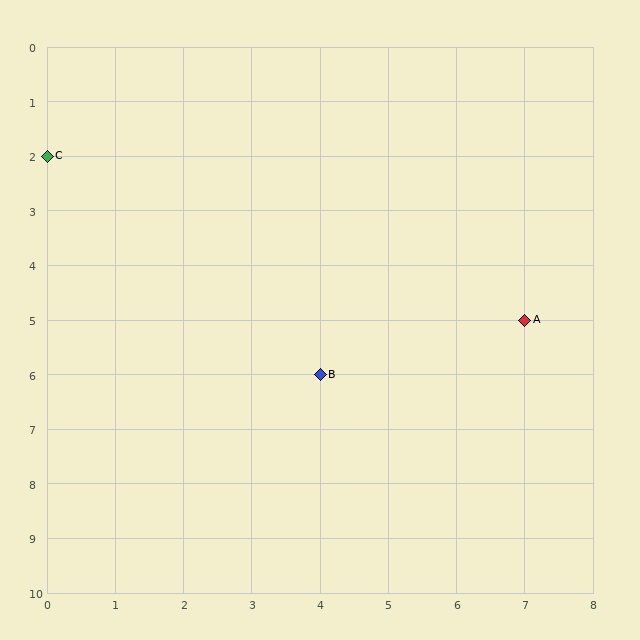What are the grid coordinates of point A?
Point A is at grid coordinates (7, 5).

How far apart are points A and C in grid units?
Points A and C are 7 columns and 3 rows apart (about 7.6 grid units diagonally).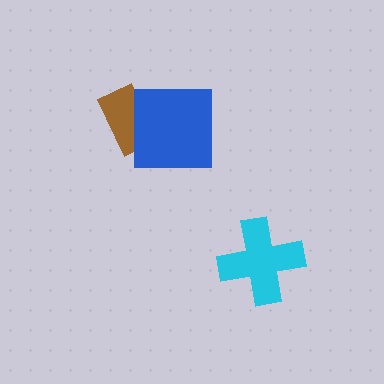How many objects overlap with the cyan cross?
0 objects overlap with the cyan cross.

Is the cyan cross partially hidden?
No, no other shape covers it.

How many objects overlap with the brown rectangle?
1 object overlaps with the brown rectangle.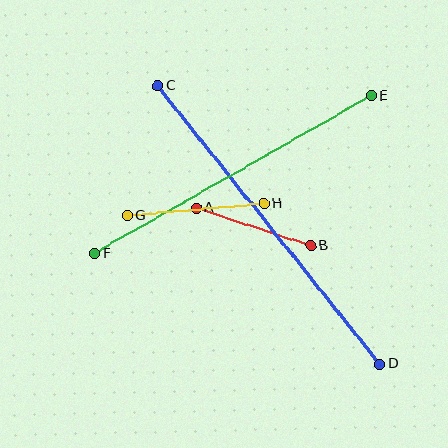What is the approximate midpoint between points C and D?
The midpoint is at approximately (269, 225) pixels.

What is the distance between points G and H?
The distance is approximately 137 pixels.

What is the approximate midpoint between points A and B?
The midpoint is at approximately (253, 227) pixels.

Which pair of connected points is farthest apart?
Points C and D are farthest apart.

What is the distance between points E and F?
The distance is approximately 319 pixels.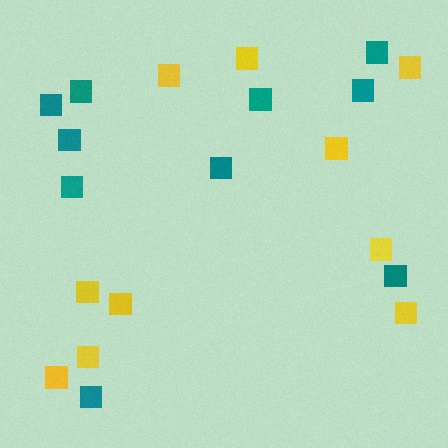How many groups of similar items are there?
There are 2 groups: one group of teal squares (10) and one group of yellow squares (10).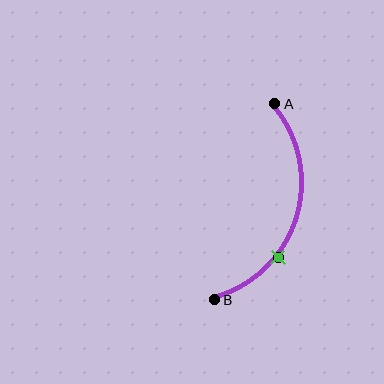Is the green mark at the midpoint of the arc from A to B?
No. The green mark lies on the arc but is closer to endpoint B. The arc midpoint would be at the point on the curve equidistant along the arc from both A and B.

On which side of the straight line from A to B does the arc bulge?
The arc bulges to the right of the straight line connecting A and B.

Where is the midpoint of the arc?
The arc midpoint is the point on the curve farthest from the straight line joining A and B. It sits to the right of that line.